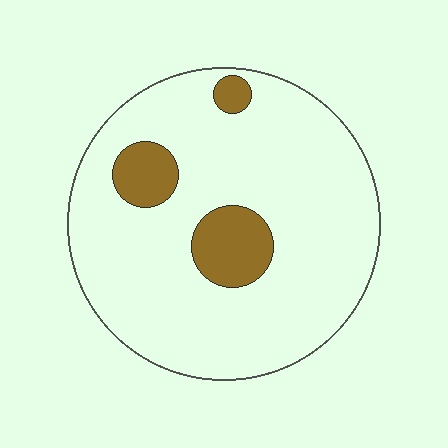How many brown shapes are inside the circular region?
3.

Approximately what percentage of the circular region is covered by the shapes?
Approximately 15%.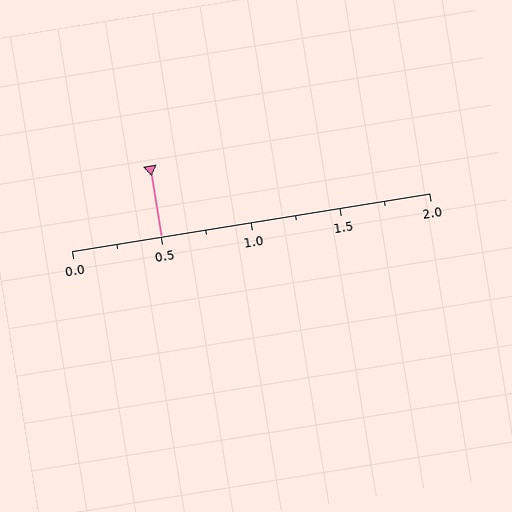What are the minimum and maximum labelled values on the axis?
The axis runs from 0.0 to 2.0.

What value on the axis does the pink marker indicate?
The marker indicates approximately 0.5.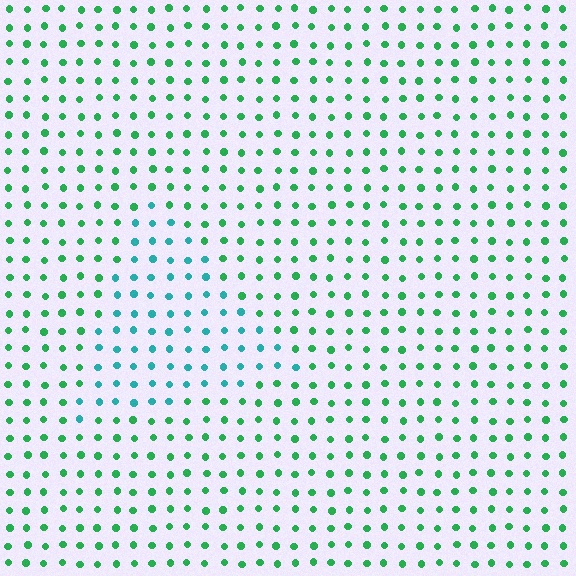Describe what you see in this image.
The image is filled with small green elements in a uniform arrangement. A triangle-shaped region is visible where the elements are tinted to a slightly different hue, forming a subtle color boundary.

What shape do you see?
I see a triangle.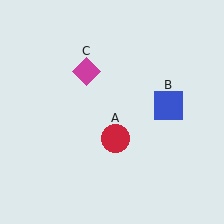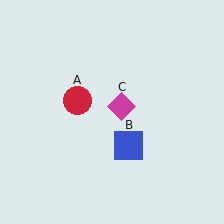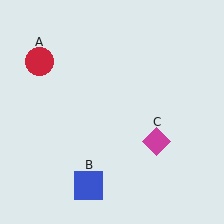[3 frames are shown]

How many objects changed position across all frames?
3 objects changed position: red circle (object A), blue square (object B), magenta diamond (object C).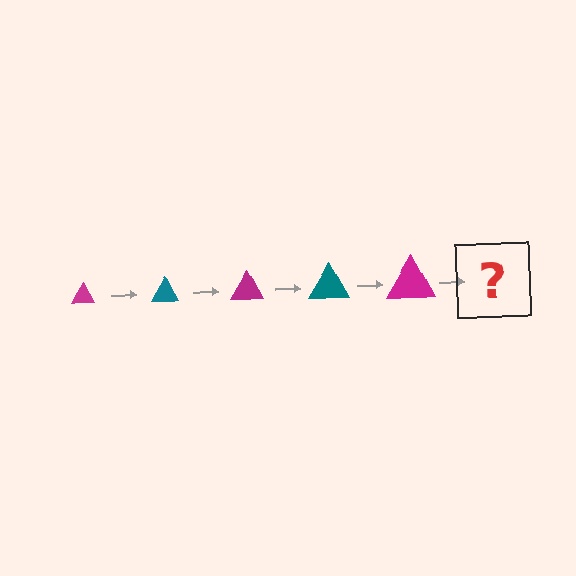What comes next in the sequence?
The next element should be a teal triangle, larger than the previous one.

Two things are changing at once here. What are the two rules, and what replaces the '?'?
The two rules are that the triangle grows larger each step and the color cycles through magenta and teal. The '?' should be a teal triangle, larger than the previous one.